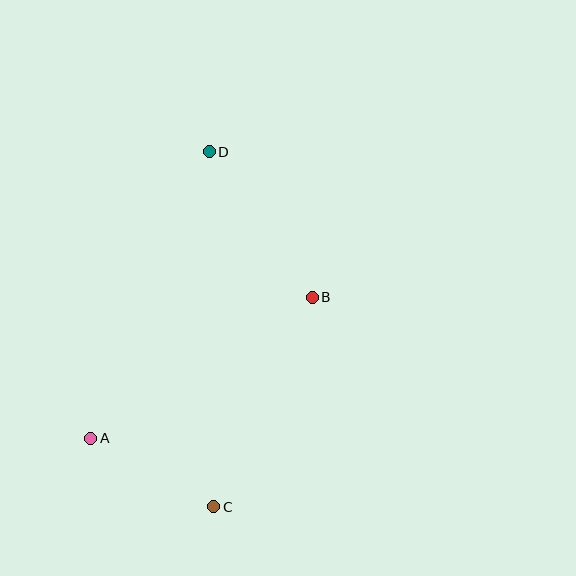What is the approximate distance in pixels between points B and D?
The distance between B and D is approximately 178 pixels.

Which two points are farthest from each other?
Points C and D are farthest from each other.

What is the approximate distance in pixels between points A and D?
The distance between A and D is approximately 310 pixels.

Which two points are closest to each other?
Points A and C are closest to each other.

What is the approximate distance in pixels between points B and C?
The distance between B and C is approximately 232 pixels.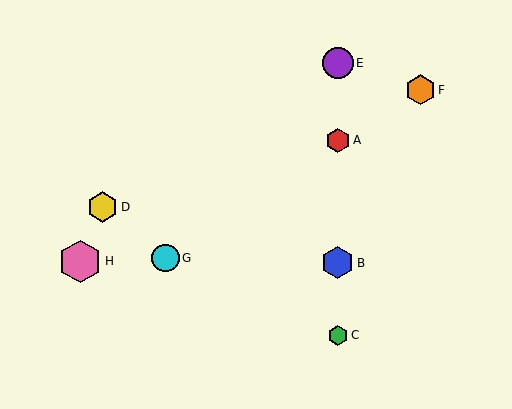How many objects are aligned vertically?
4 objects (A, B, C, E) are aligned vertically.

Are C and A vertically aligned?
Yes, both are at x≈338.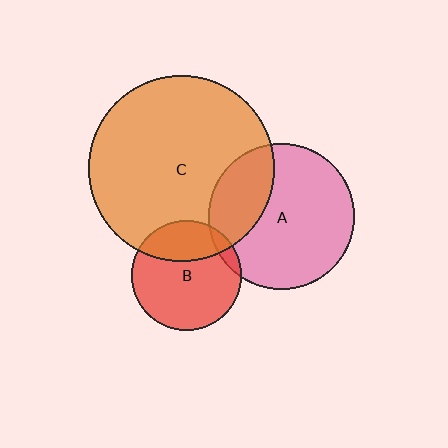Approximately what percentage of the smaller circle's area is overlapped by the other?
Approximately 30%.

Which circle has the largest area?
Circle C (orange).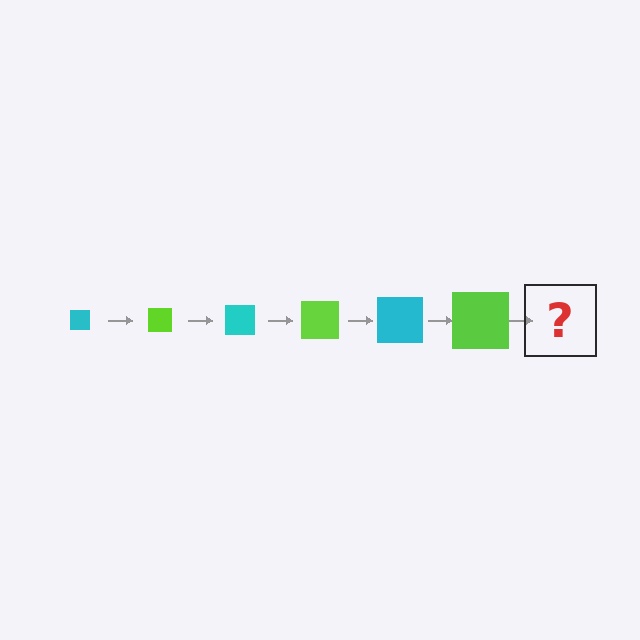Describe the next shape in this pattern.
It should be a cyan square, larger than the previous one.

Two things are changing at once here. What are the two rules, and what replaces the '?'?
The two rules are that the square grows larger each step and the color cycles through cyan and lime. The '?' should be a cyan square, larger than the previous one.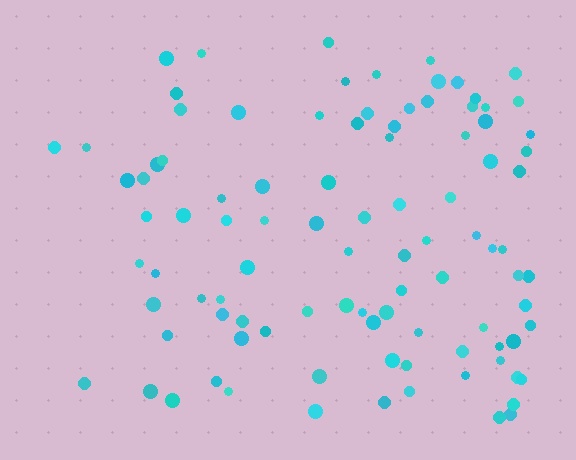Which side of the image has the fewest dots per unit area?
The left.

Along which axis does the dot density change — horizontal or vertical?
Horizontal.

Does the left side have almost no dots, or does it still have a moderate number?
Still a moderate number, just noticeably fewer than the right.